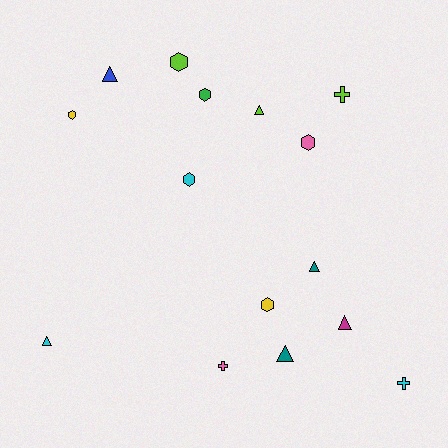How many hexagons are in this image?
There are 6 hexagons.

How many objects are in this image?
There are 15 objects.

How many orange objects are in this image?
There are no orange objects.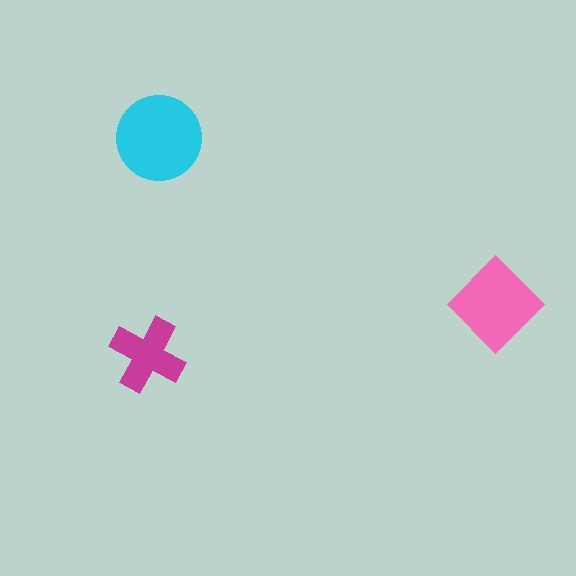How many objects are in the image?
There are 3 objects in the image.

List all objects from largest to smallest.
The cyan circle, the pink diamond, the magenta cross.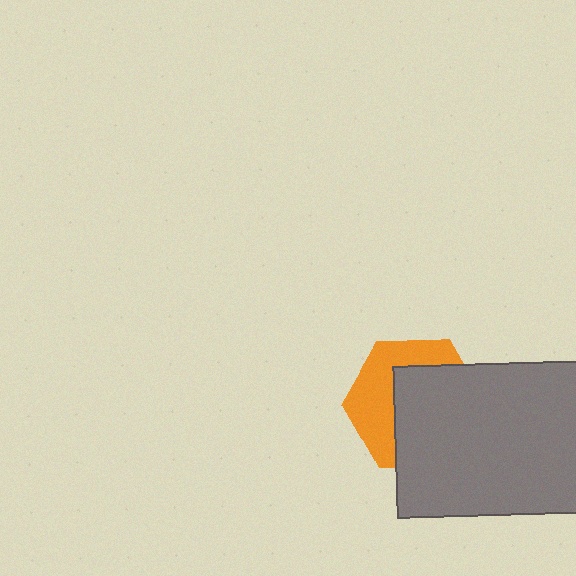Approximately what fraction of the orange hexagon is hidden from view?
Roughly 58% of the orange hexagon is hidden behind the gray rectangle.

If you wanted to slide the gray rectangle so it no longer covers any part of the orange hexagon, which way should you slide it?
Slide it toward the lower-right — that is the most direct way to separate the two shapes.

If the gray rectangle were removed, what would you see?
You would see the complete orange hexagon.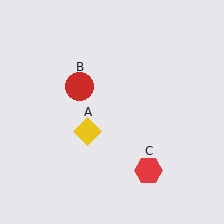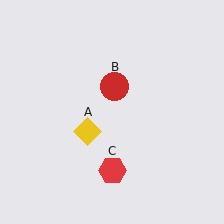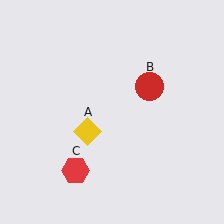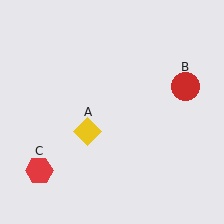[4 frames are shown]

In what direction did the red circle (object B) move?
The red circle (object B) moved right.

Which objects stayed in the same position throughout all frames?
Yellow diamond (object A) remained stationary.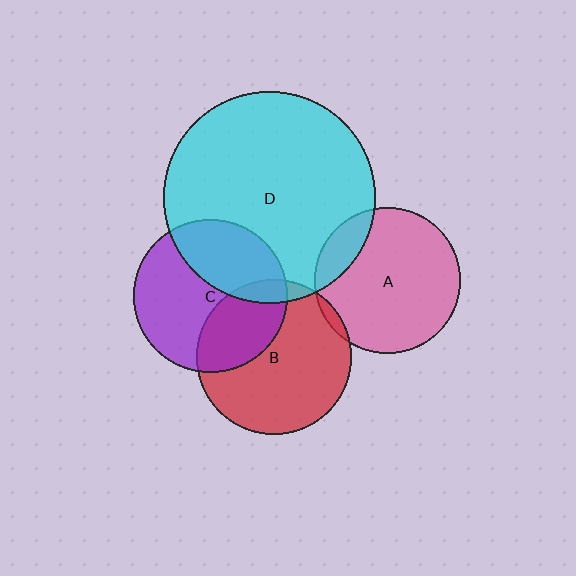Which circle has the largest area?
Circle D (cyan).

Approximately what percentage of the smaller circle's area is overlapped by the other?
Approximately 5%.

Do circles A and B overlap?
Yes.